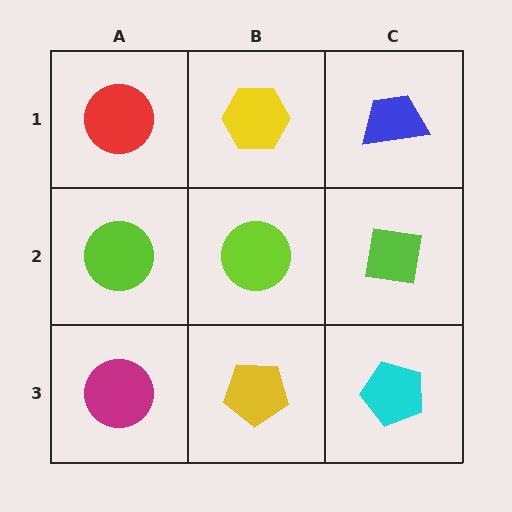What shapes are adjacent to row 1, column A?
A lime circle (row 2, column A), a yellow hexagon (row 1, column B).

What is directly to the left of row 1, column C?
A yellow hexagon.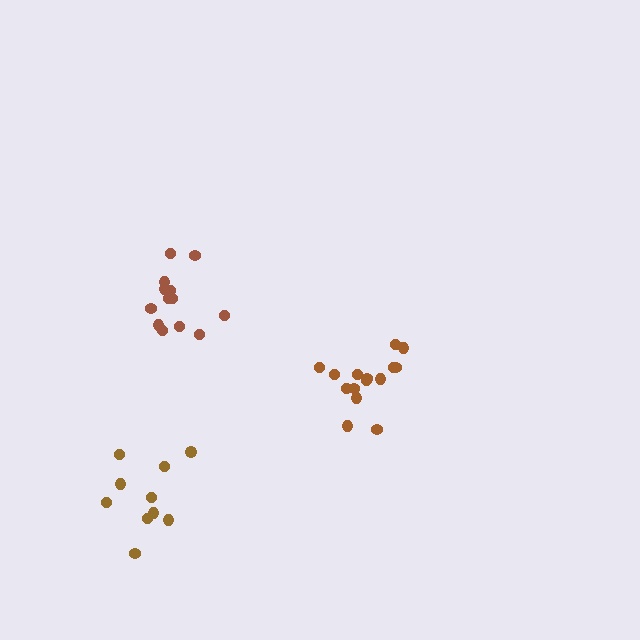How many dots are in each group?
Group 1: 13 dots, Group 2: 15 dots, Group 3: 10 dots (38 total).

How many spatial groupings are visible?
There are 3 spatial groupings.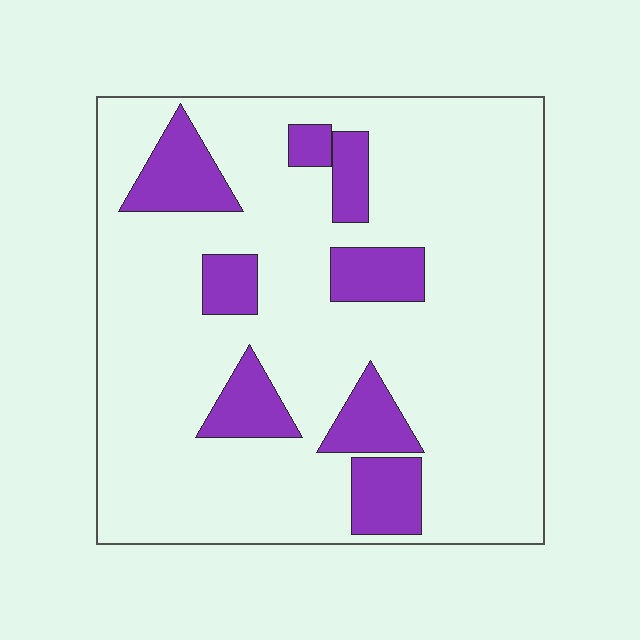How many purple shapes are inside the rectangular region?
8.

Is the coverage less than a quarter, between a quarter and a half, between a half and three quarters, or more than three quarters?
Less than a quarter.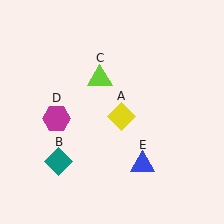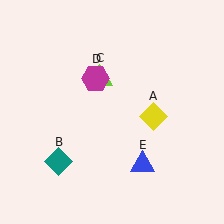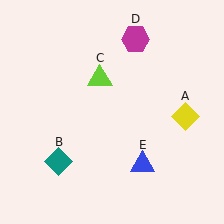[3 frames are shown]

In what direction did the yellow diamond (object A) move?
The yellow diamond (object A) moved right.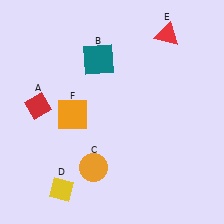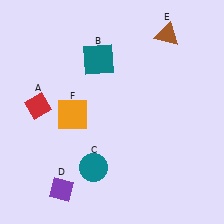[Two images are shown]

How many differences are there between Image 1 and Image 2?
There are 3 differences between the two images.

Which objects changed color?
C changed from orange to teal. D changed from yellow to purple. E changed from red to brown.